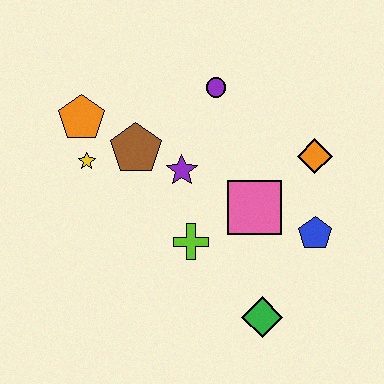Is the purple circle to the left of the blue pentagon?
Yes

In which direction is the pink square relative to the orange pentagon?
The pink square is to the right of the orange pentagon.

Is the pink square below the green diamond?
No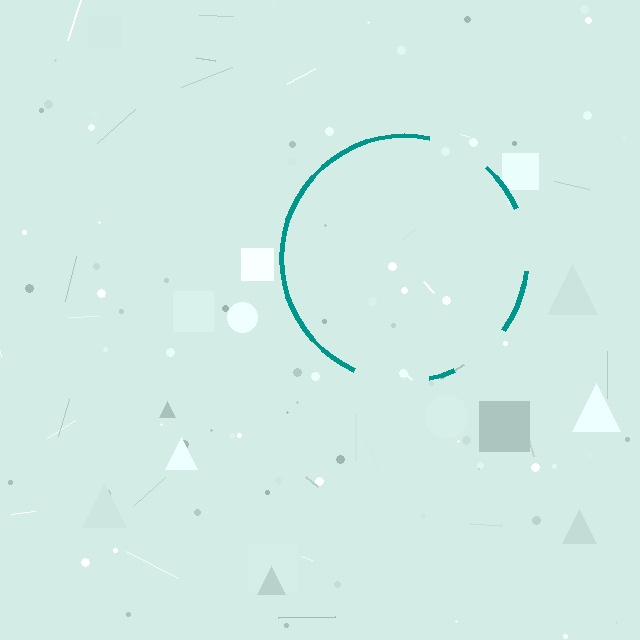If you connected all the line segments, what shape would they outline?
They would outline a circle.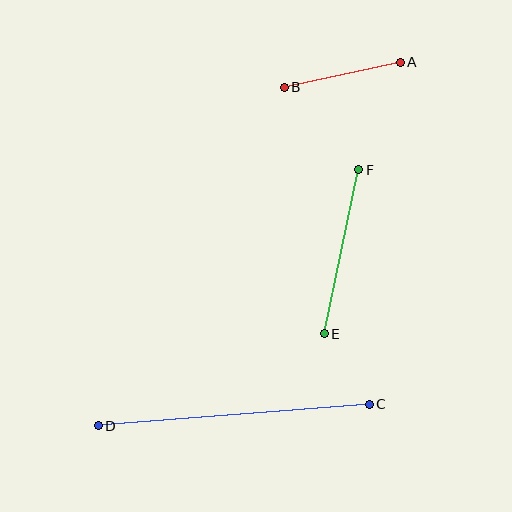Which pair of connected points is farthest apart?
Points C and D are farthest apart.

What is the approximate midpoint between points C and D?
The midpoint is at approximately (234, 415) pixels.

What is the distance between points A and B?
The distance is approximately 119 pixels.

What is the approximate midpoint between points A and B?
The midpoint is at approximately (342, 75) pixels.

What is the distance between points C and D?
The distance is approximately 272 pixels.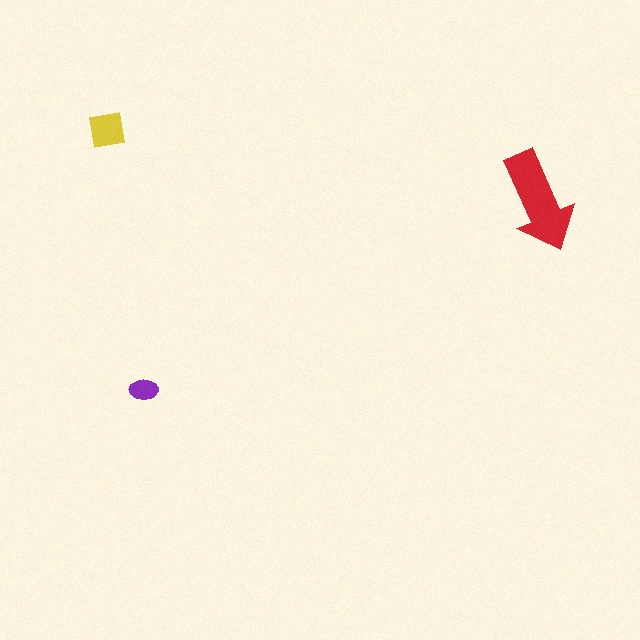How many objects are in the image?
There are 3 objects in the image.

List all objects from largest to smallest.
The red arrow, the yellow square, the purple ellipse.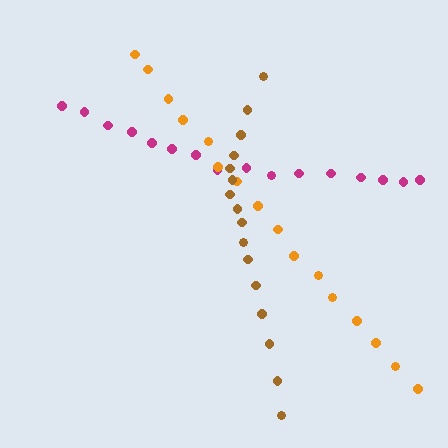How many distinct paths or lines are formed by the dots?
There are 3 distinct paths.